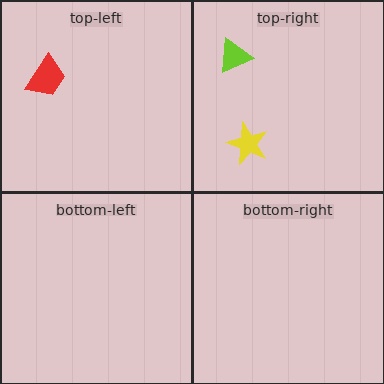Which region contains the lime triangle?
The top-right region.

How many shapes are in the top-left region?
1.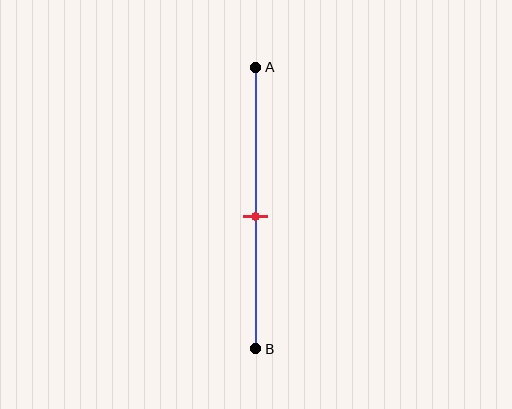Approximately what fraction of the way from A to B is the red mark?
The red mark is approximately 55% of the way from A to B.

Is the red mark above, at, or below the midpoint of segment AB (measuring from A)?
The red mark is below the midpoint of segment AB.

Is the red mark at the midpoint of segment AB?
No, the mark is at about 55% from A, not at the 50% midpoint.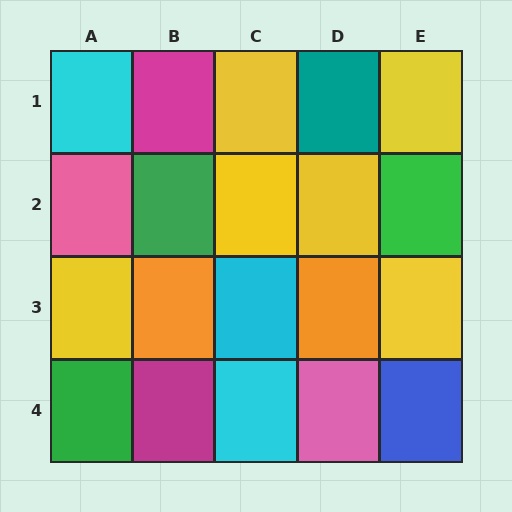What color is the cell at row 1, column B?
Magenta.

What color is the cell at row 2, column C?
Yellow.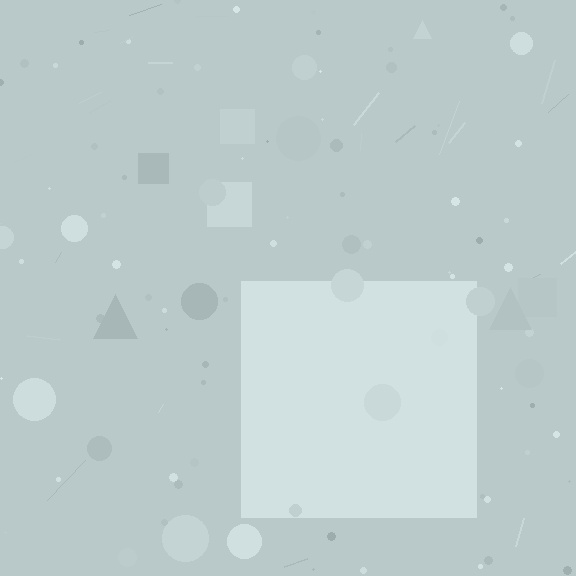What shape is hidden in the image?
A square is hidden in the image.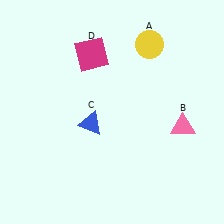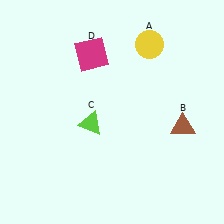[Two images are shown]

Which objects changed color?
B changed from pink to brown. C changed from blue to lime.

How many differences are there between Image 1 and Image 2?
There are 2 differences between the two images.